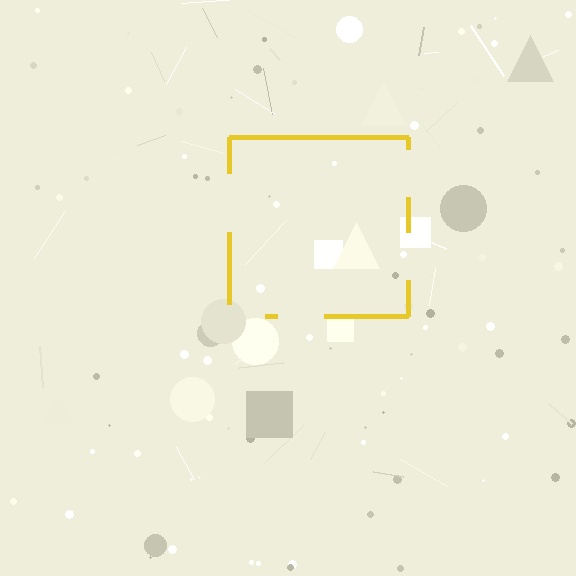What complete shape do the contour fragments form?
The contour fragments form a square.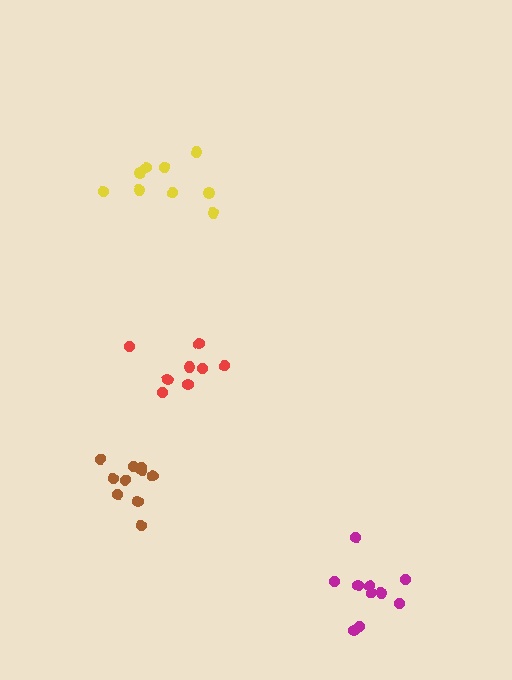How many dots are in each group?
Group 1: 8 dots, Group 2: 10 dots, Group 3: 10 dots, Group 4: 9 dots (37 total).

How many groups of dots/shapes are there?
There are 4 groups.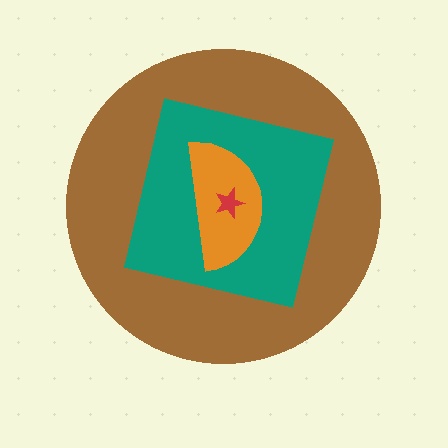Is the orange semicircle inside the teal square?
Yes.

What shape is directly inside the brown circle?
The teal square.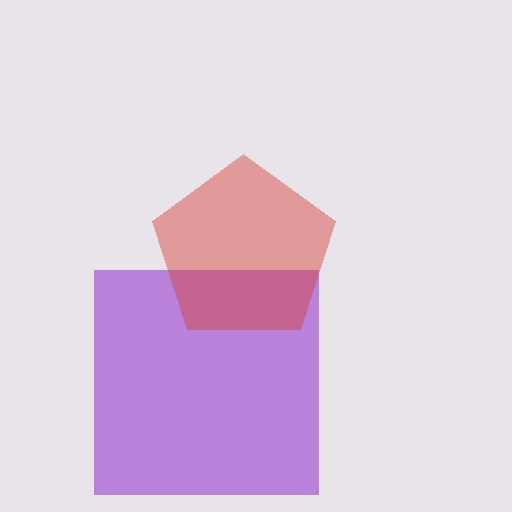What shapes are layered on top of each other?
The layered shapes are: a purple square, a red pentagon.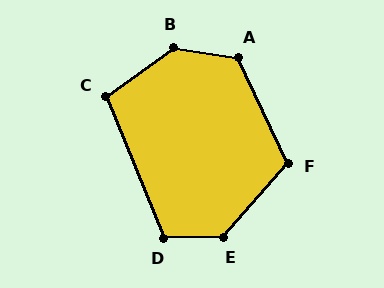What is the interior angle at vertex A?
Approximately 124 degrees (obtuse).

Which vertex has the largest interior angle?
B, at approximately 135 degrees.